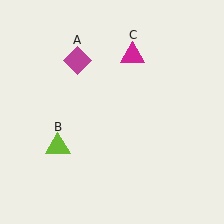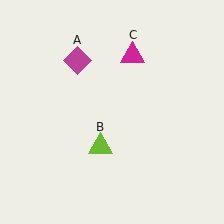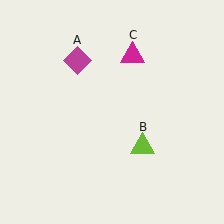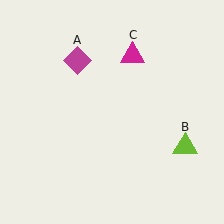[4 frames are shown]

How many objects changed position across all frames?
1 object changed position: lime triangle (object B).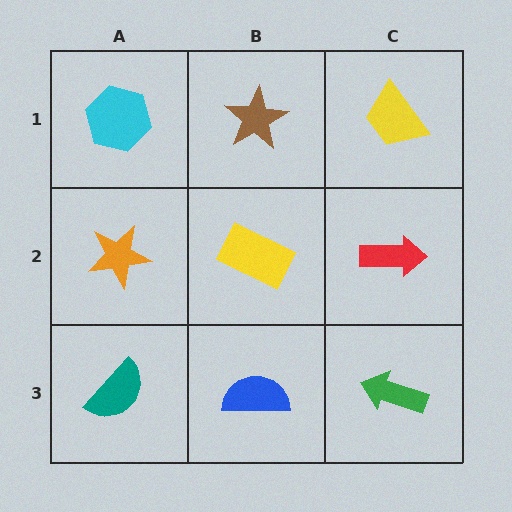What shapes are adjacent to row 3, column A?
An orange star (row 2, column A), a blue semicircle (row 3, column B).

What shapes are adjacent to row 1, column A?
An orange star (row 2, column A), a brown star (row 1, column B).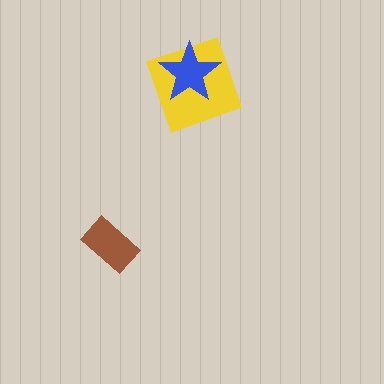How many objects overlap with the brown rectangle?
0 objects overlap with the brown rectangle.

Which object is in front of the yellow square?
The blue star is in front of the yellow square.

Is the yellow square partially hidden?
Yes, it is partially covered by another shape.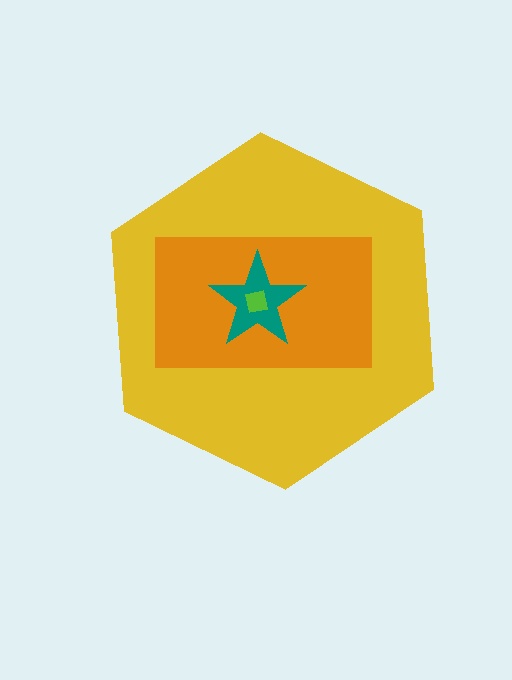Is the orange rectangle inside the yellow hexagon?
Yes.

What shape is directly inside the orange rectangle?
The teal star.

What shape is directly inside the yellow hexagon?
The orange rectangle.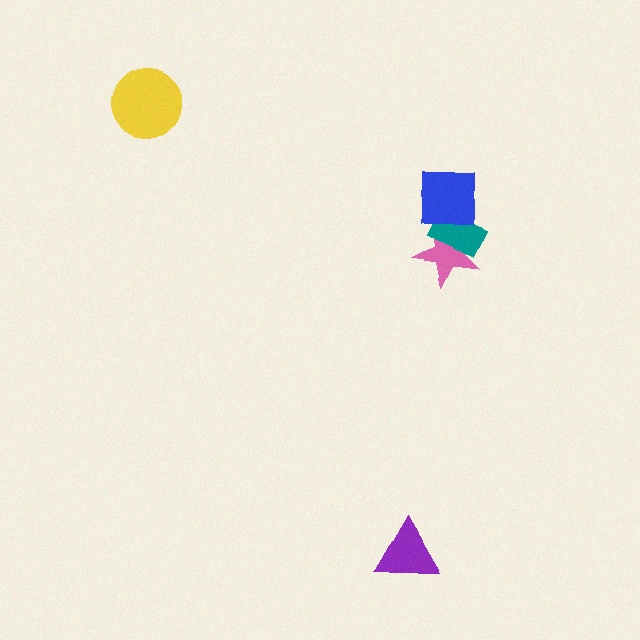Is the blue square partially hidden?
No, no other shape covers it.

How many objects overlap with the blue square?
2 objects overlap with the blue square.